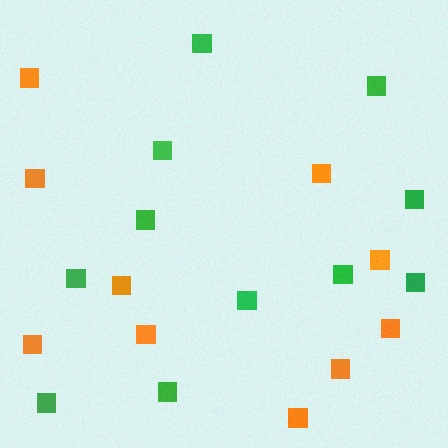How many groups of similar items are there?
There are 2 groups: one group of green squares (11) and one group of orange squares (10).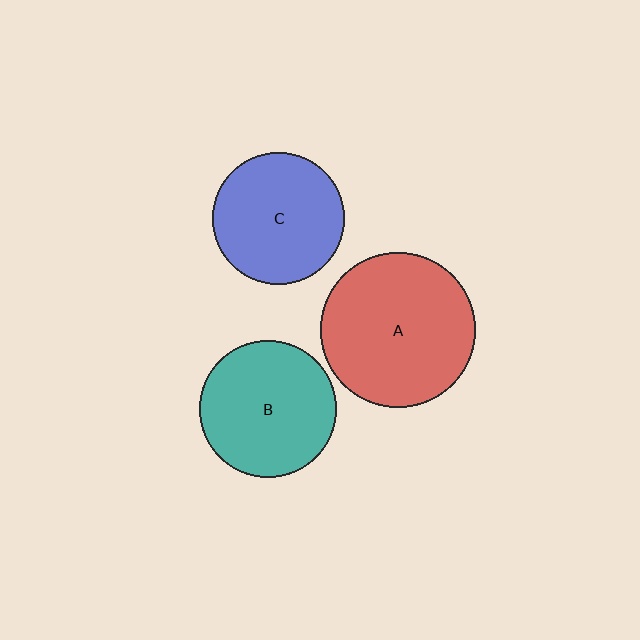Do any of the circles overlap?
No, none of the circles overlap.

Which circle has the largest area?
Circle A (red).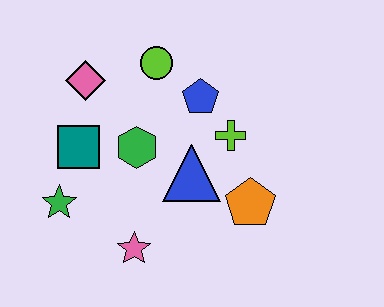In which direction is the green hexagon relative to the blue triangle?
The green hexagon is to the left of the blue triangle.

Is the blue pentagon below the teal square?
No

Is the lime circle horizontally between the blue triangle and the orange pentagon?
No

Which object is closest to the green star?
The teal square is closest to the green star.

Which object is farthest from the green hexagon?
The orange pentagon is farthest from the green hexagon.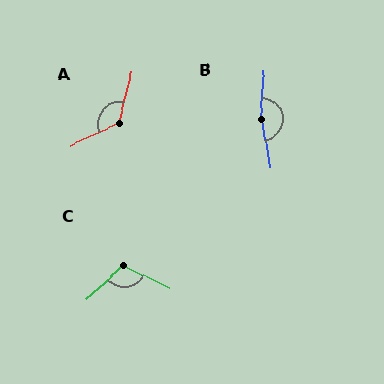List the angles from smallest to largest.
C (111°), A (129°), B (165°).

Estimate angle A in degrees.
Approximately 129 degrees.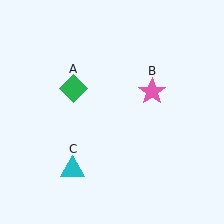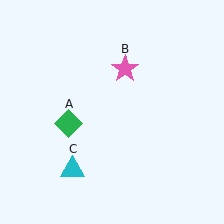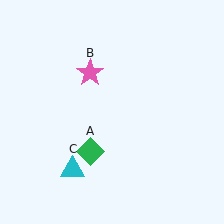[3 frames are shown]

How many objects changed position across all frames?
2 objects changed position: green diamond (object A), pink star (object B).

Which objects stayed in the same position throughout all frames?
Cyan triangle (object C) remained stationary.